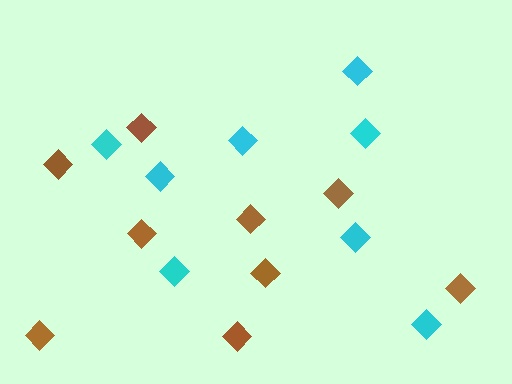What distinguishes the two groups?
There are 2 groups: one group of brown diamonds (9) and one group of cyan diamonds (8).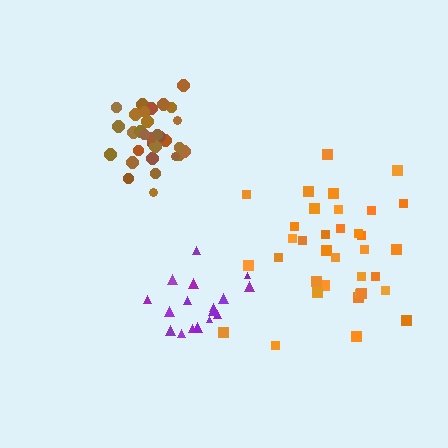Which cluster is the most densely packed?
Brown.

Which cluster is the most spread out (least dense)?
Orange.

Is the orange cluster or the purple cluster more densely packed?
Purple.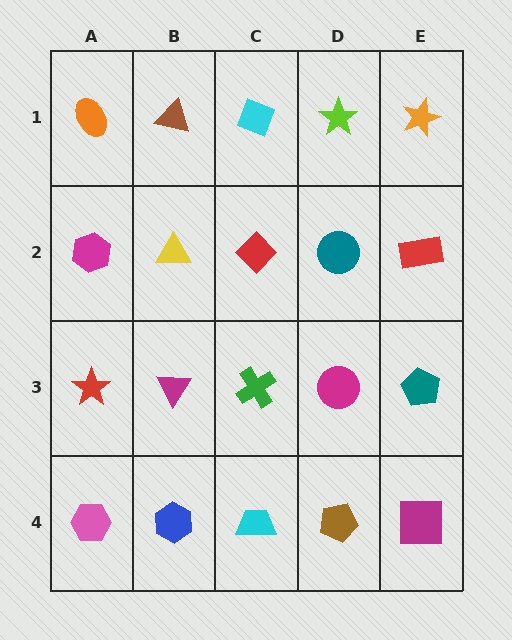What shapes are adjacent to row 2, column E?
An orange star (row 1, column E), a teal pentagon (row 3, column E), a teal circle (row 2, column D).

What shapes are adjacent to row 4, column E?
A teal pentagon (row 3, column E), a brown pentagon (row 4, column D).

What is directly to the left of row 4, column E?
A brown pentagon.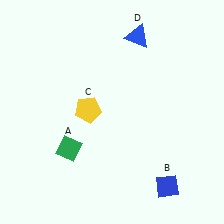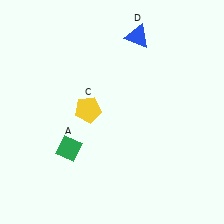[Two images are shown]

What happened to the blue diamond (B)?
The blue diamond (B) was removed in Image 2. It was in the bottom-right area of Image 1.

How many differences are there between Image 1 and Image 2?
There is 1 difference between the two images.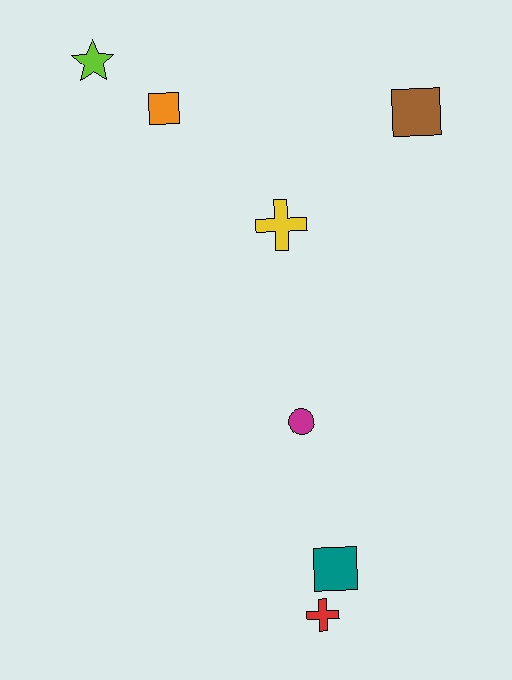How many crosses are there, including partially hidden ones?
There are 2 crosses.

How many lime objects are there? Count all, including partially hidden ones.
There is 1 lime object.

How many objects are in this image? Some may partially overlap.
There are 7 objects.